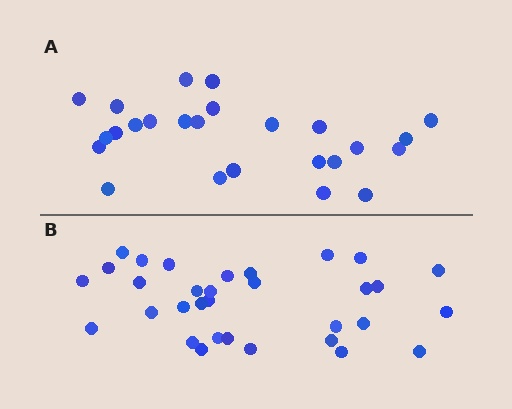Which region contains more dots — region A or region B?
Region B (the bottom region) has more dots.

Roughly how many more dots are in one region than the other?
Region B has roughly 8 or so more dots than region A.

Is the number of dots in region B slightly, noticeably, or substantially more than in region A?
Region B has noticeably more, but not dramatically so. The ratio is roughly 1.3 to 1.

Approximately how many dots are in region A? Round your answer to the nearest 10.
About 20 dots. (The exact count is 25, which rounds to 20.)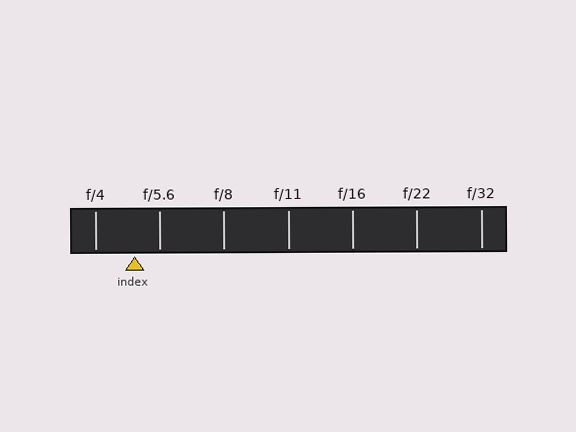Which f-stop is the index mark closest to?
The index mark is closest to f/5.6.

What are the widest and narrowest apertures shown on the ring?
The widest aperture shown is f/4 and the narrowest is f/32.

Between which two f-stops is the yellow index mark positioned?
The index mark is between f/4 and f/5.6.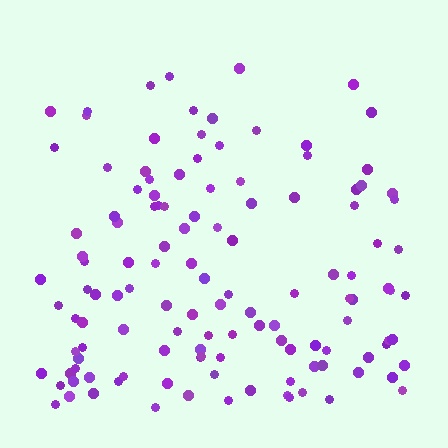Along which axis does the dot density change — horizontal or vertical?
Vertical.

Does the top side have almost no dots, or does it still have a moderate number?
Still a moderate number, just noticeably fewer than the bottom.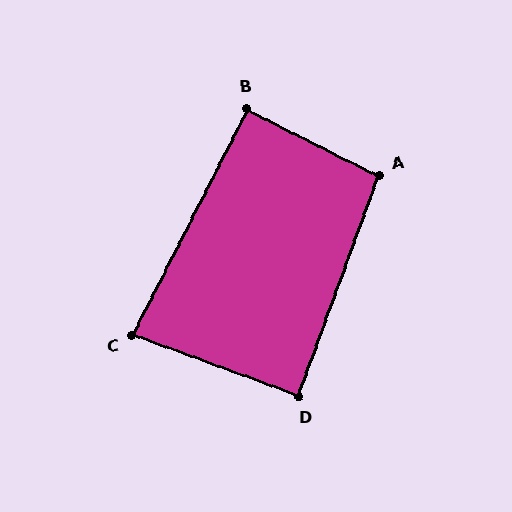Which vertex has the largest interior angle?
A, at approximately 97 degrees.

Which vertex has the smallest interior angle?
C, at approximately 83 degrees.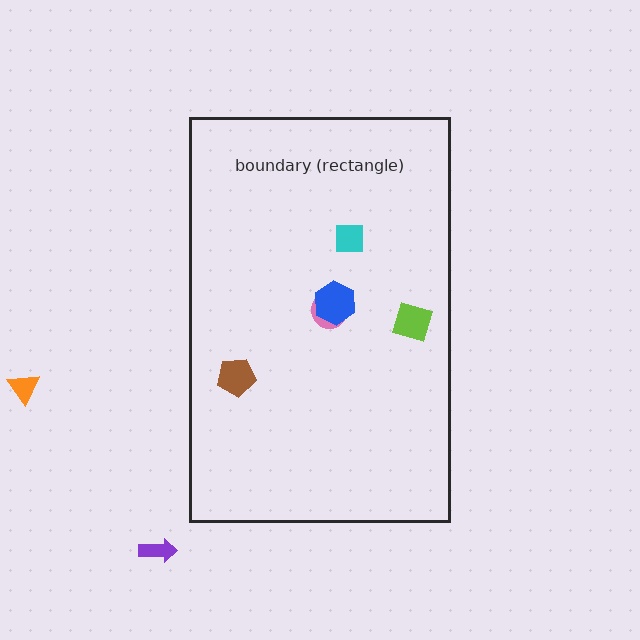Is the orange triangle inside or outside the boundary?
Outside.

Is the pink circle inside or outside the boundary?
Inside.